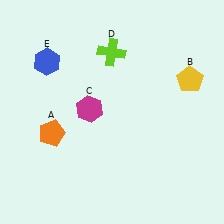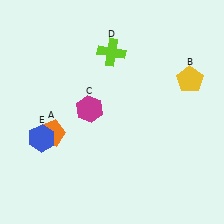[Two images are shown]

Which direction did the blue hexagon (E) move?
The blue hexagon (E) moved down.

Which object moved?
The blue hexagon (E) moved down.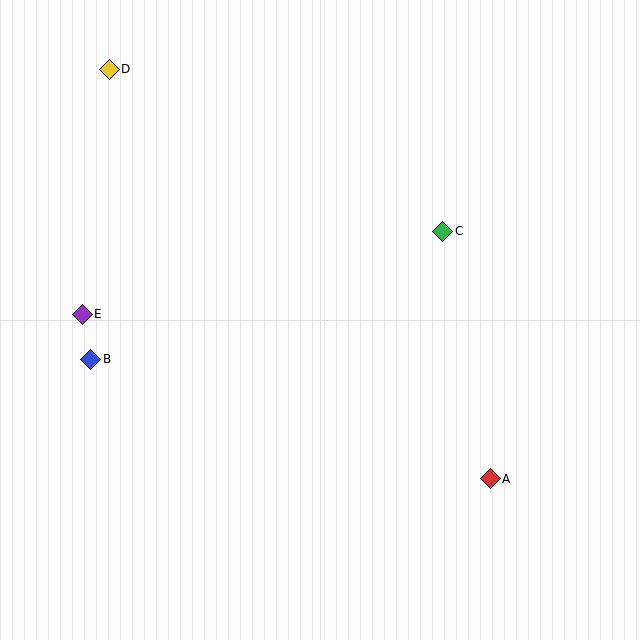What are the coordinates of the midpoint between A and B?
The midpoint between A and B is at (291, 419).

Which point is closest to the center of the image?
Point C at (443, 231) is closest to the center.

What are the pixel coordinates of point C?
Point C is at (443, 231).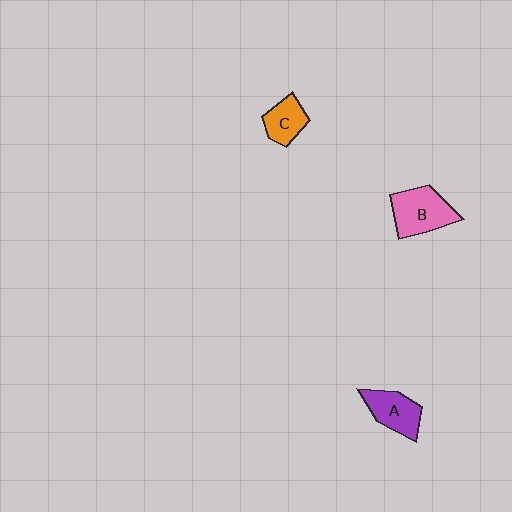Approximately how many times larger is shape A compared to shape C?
Approximately 1.3 times.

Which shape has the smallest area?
Shape C (orange).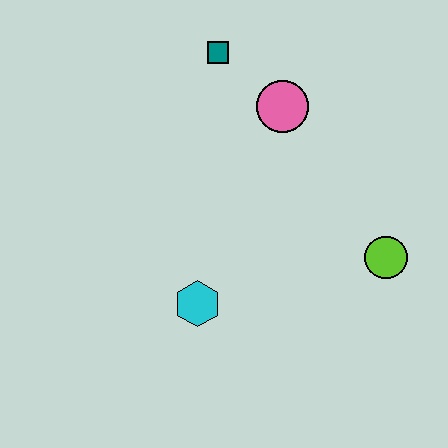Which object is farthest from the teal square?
The lime circle is farthest from the teal square.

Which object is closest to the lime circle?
The pink circle is closest to the lime circle.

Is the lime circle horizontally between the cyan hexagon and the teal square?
No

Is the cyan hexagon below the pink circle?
Yes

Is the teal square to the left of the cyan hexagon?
No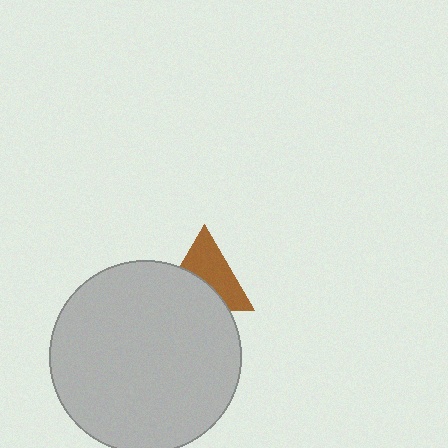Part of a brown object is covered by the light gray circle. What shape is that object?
It is a triangle.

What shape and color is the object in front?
The object in front is a light gray circle.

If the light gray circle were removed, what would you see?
You would see the complete brown triangle.